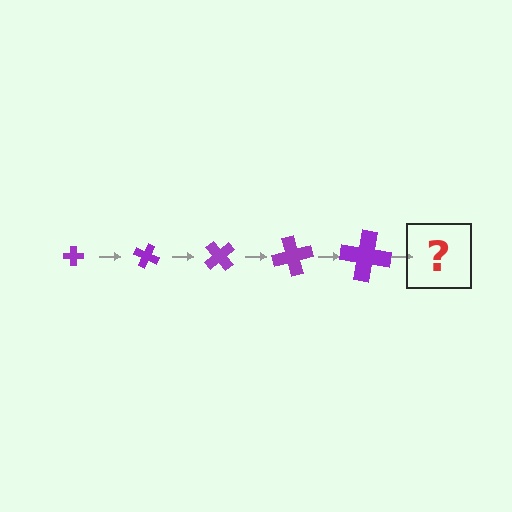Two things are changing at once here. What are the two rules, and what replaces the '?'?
The two rules are that the cross grows larger each step and it rotates 25 degrees each step. The '?' should be a cross, larger than the previous one and rotated 125 degrees from the start.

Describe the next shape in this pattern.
It should be a cross, larger than the previous one and rotated 125 degrees from the start.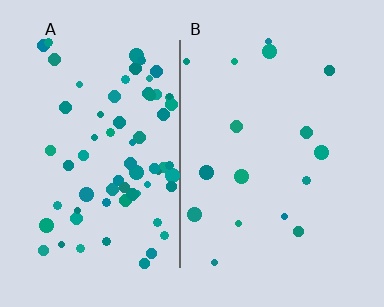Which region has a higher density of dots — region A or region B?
A (the left).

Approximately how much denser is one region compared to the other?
Approximately 4.3× — region A over region B.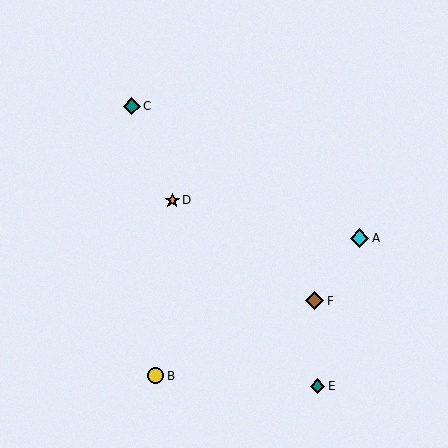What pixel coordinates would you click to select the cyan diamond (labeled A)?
Click at (360, 238) to select the cyan diamond A.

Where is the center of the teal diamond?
The center of the teal diamond is at (132, 106).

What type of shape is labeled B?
Shape B is a yellow circle.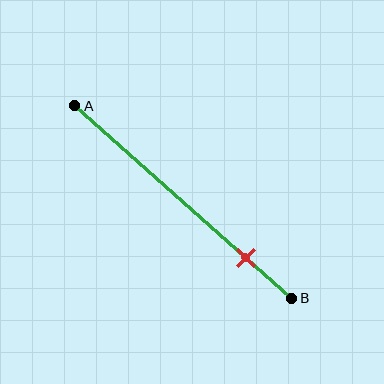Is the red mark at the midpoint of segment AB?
No, the mark is at about 80% from A, not at the 50% midpoint.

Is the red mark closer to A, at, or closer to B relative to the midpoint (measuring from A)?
The red mark is closer to point B than the midpoint of segment AB.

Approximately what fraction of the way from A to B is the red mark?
The red mark is approximately 80% of the way from A to B.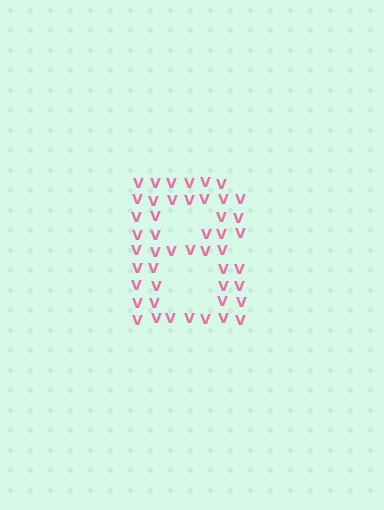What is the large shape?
The large shape is the letter B.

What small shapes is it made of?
It is made of small letter V's.